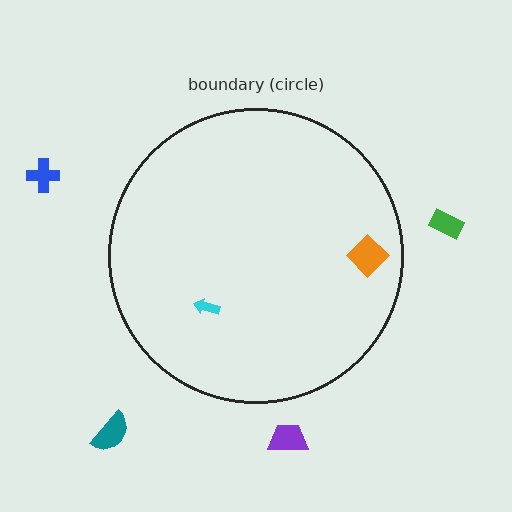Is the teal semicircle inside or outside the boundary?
Outside.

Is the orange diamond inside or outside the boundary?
Inside.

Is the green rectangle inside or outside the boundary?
Outside.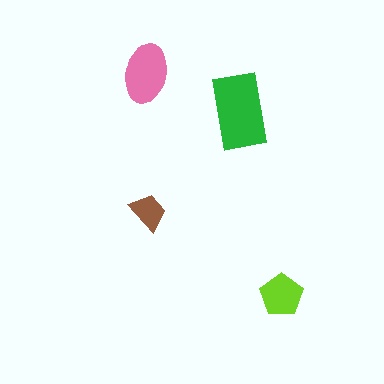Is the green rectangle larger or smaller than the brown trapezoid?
Larger.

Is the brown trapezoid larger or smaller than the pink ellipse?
Smaller.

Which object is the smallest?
The brown trapezoid.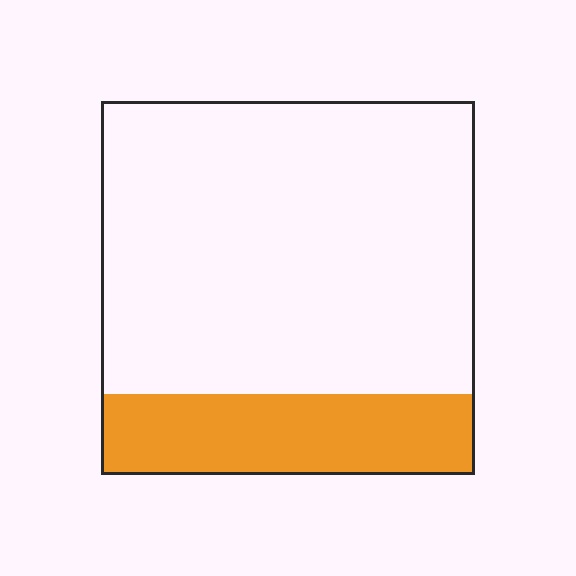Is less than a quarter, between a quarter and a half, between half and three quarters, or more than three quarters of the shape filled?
Less than a quarter.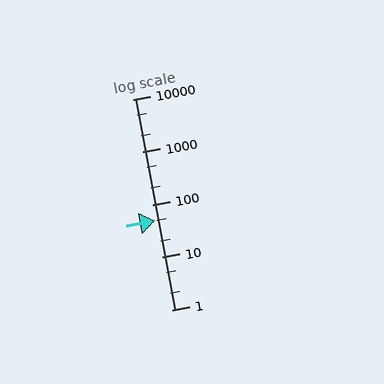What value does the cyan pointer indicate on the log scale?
The pointer indicates approximately 49.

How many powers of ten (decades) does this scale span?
The scale spans 4 decades, from 1 to 10000.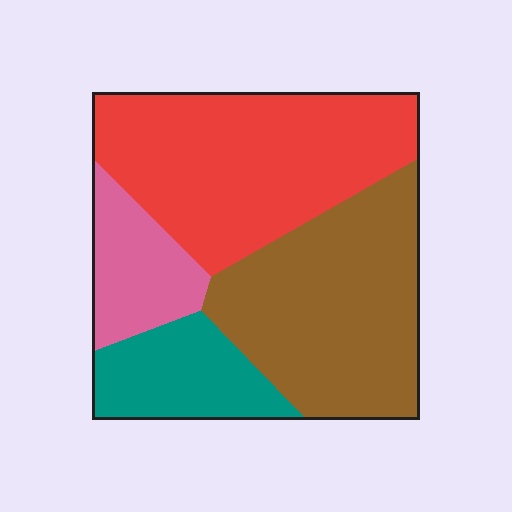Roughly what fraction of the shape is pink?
Pink covers 12% of the shape.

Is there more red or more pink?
Red.